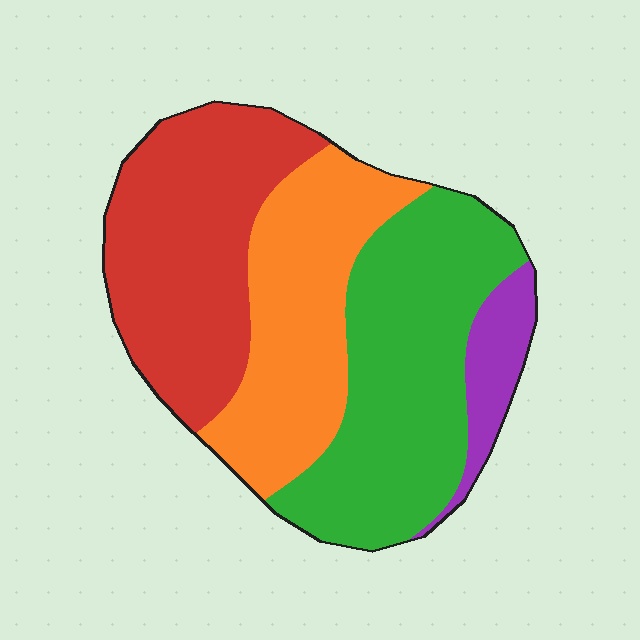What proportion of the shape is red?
Red covers 31% of the shape.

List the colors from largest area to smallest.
From largest to smallest: green, red, orange, purple.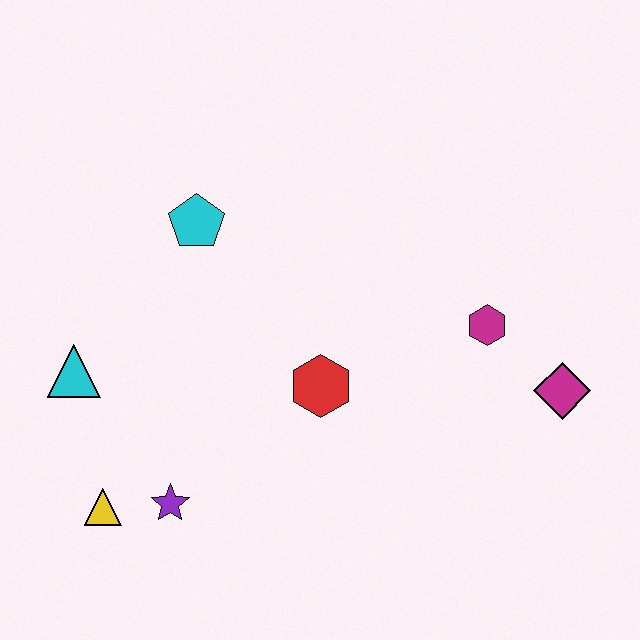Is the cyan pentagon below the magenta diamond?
No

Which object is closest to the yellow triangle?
The purple star is closest to the yellow triangle.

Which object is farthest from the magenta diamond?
The cyan triangle is farthest from the magenta diamond.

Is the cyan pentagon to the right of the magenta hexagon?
No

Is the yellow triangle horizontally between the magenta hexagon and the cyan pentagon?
No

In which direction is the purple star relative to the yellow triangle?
The purple star is to the right of the yellow triangle.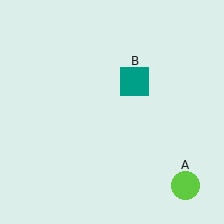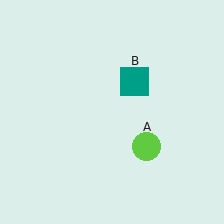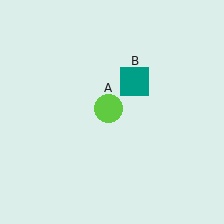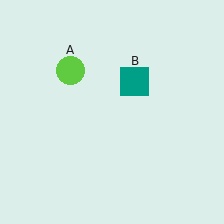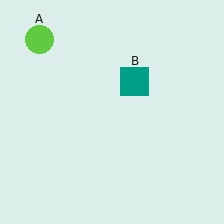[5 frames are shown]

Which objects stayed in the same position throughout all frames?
Teal square (object B) remained stationary.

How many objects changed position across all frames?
1 object changed position: lime circle (object A).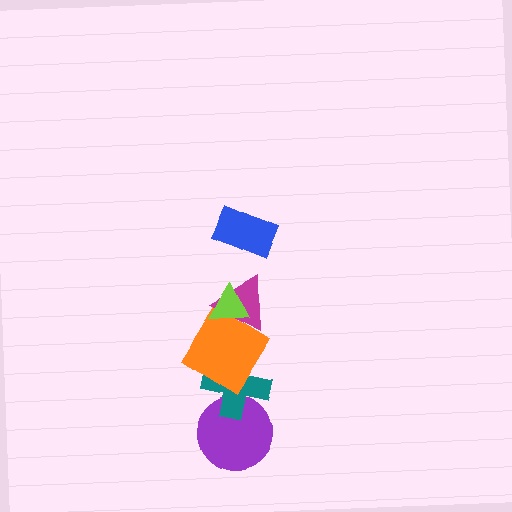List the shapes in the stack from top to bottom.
From top to bottom: the blue rectangle, the lime triangle, the magenta triangle, the orange diamond, the teal cross, the purple circle.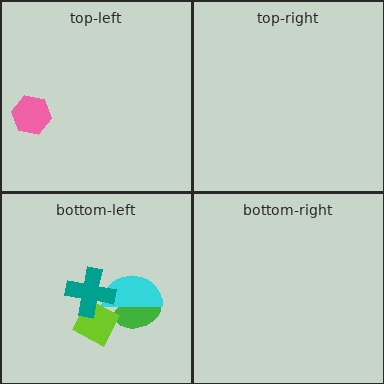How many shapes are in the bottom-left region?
4.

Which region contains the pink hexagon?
The top-left region.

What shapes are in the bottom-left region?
The green ellipse, the cyan semicircle, the lime diamond, the teal cross.